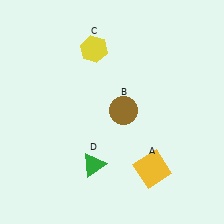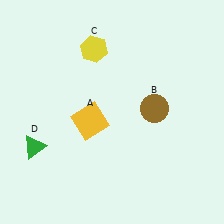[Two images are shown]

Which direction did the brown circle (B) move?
The brown circle (B) moved right.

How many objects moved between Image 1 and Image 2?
3 objects moved between the two images.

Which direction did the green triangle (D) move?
The green triangle (D) moved left.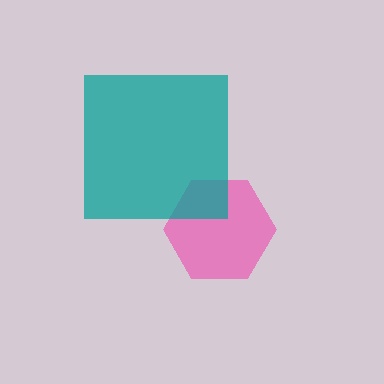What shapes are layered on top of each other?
The layered shapes are: a pink hexagon, a teal square.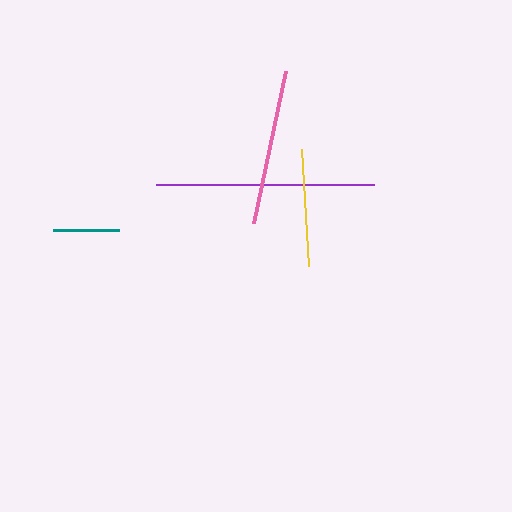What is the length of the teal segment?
The teal segment is approximately 66 pixels long.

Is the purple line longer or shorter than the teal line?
The purple line is longer than the teal line.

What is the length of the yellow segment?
The yellow segment is approximately 117 pixels long.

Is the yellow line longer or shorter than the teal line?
The yellow line is longer than the teal line.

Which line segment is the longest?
The purple line is the longest at approximately 218 pixels.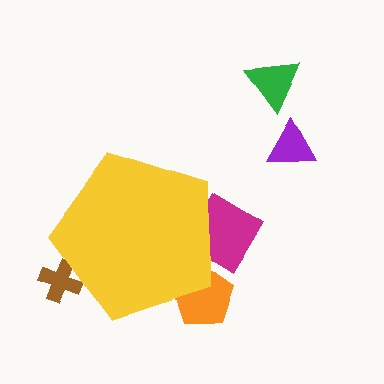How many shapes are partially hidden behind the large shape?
3 shapes are partially hidden.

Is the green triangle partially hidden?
No, the green triangle is fully visible.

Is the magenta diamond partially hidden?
Yes, the magenta diamond is partially hidden behind the yellow pentagon.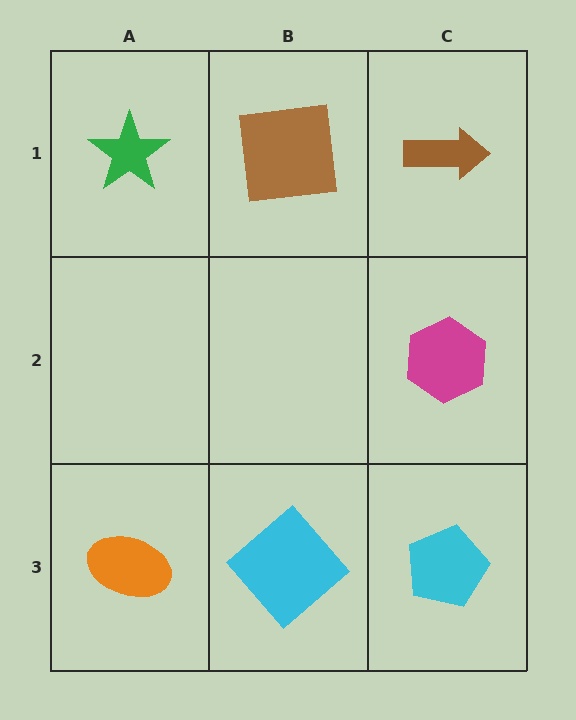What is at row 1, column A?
A green star.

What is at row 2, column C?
A magenta hexagon.